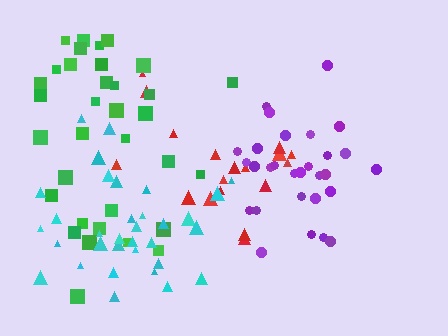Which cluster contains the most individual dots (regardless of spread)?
Green (34).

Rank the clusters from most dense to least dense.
purple, cyan, green, red.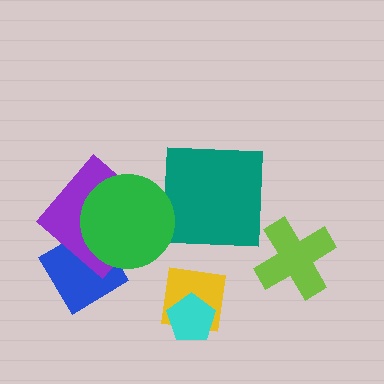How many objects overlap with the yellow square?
1 object overlaps with the yellow square.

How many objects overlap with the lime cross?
0 objects overlap with the lime cross.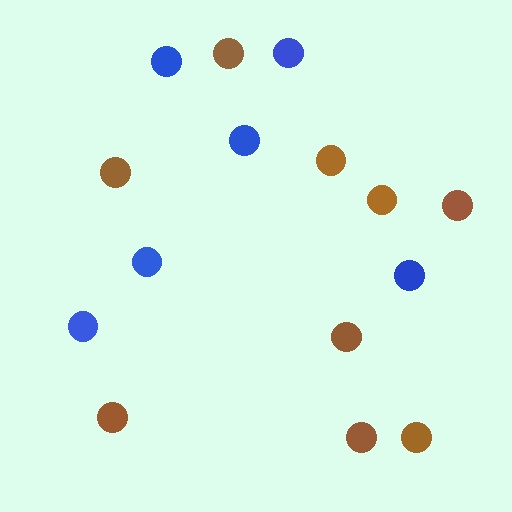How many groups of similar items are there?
There are 2 groups: one group of brown circles (9) and one group of blue circles (6).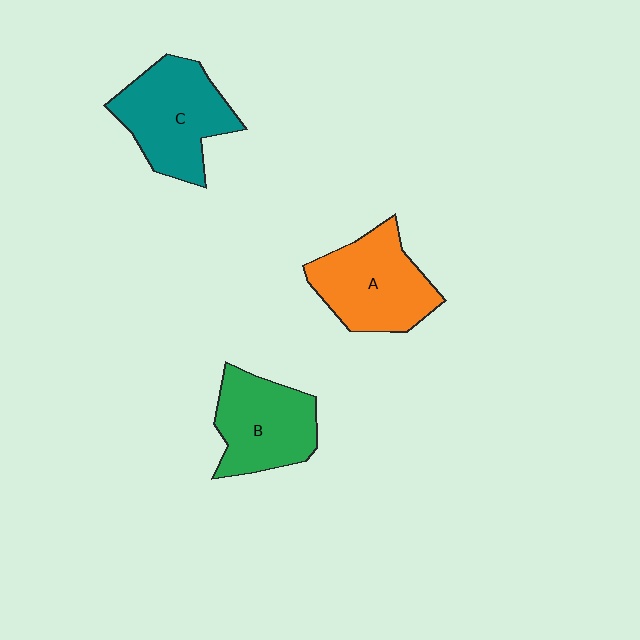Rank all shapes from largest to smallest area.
From largest to smallest: C (teal), A (orange), B (green).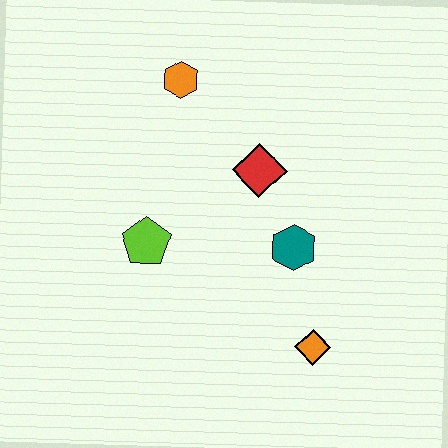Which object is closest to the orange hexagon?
The red diamond is closest to the orange hexagon.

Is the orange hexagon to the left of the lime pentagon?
No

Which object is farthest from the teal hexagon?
The orange hexagon is farthest from the teal hexagon.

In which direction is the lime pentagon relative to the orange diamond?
The lime pentagon is to the left of the orange diamond.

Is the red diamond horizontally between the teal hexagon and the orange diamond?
No